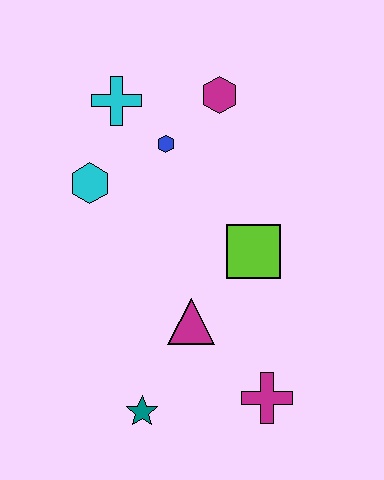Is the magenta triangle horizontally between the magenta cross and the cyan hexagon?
Yes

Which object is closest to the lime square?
The magenta triangle is closest to the lime square.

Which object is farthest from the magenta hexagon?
The teal star is farthest from the magenta hexagon.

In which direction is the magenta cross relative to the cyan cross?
The magenta cross is below the cyan cross.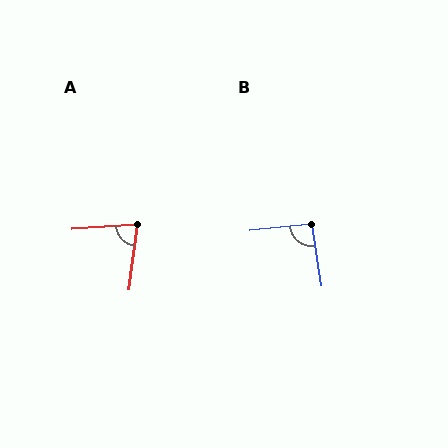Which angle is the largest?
B, at approximately 93 degrees.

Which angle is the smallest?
A, at approximately 79 degrees.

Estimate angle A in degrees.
Approximately 79 degrees.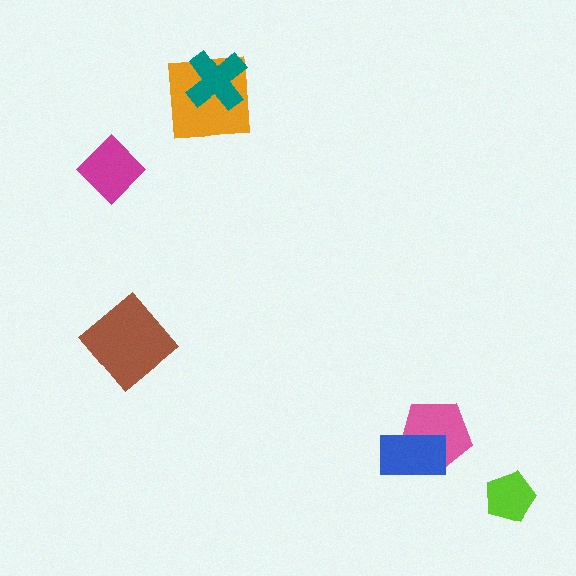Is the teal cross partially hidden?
No, no other shape covers it.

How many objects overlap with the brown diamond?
0 objects overlap with the brown diamond.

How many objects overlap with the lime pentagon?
0 objects overlap with the lime pentagon.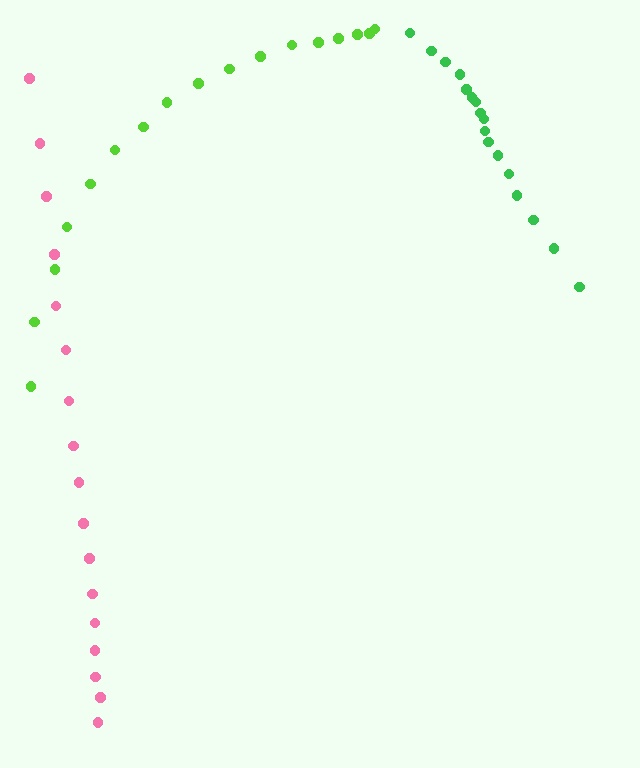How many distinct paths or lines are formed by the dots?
There are 3 distinct paths.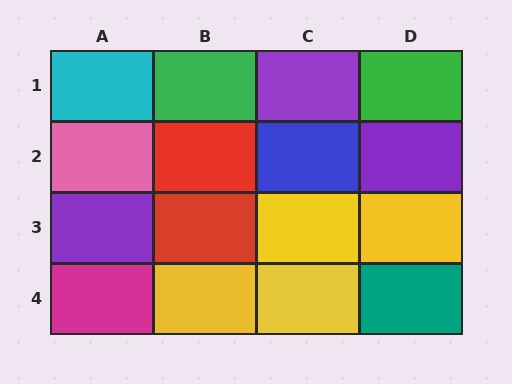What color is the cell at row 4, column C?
Yellow.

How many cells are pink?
1 cell is pink.